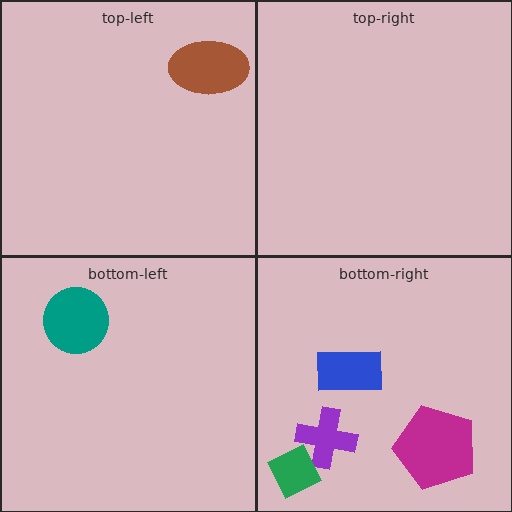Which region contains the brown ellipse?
The top-left region.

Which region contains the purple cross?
The bottom-right region.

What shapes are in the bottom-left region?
The teal circle.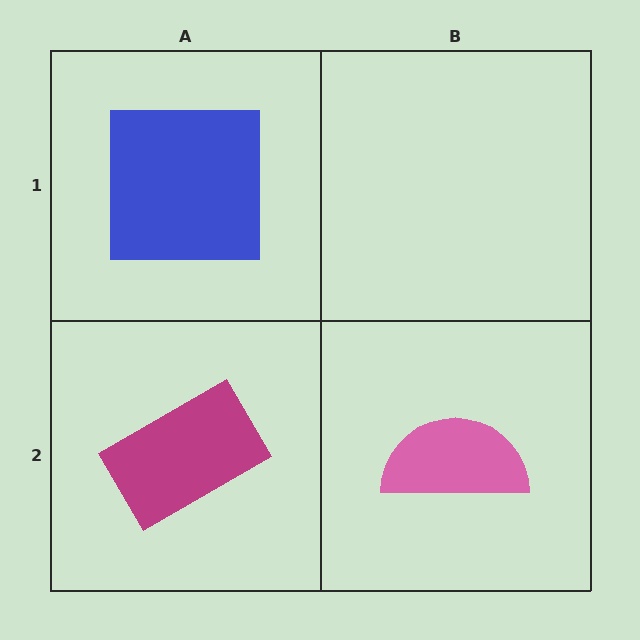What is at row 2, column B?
A pink semicircle.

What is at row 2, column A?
A magenta rectangle.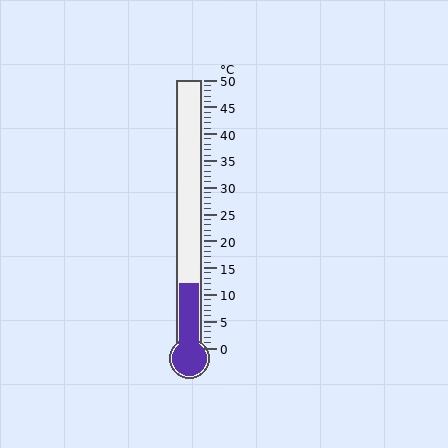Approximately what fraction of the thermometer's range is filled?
The thermometer is filled to approximately 25% of its range.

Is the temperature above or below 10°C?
The temperature is above 10°C.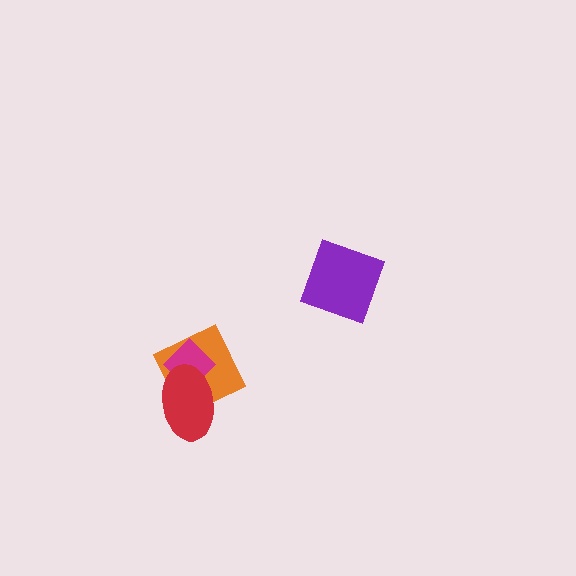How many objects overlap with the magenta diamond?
2 objects overlap with the magenta diamond.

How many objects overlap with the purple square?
0 objects overlap with the purple square.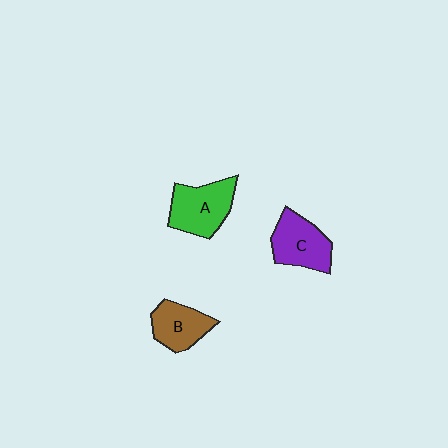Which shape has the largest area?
Shape A (green).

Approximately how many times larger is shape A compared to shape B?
Approximately 1.3 times.